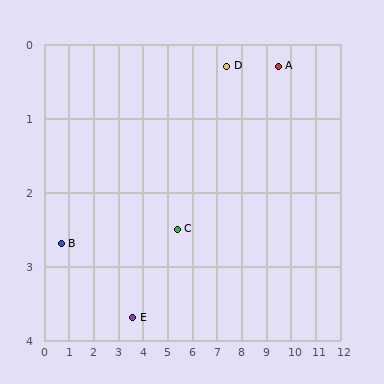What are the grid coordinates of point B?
Point B is at approximately (0.7, 2.7).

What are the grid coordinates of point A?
Point A is at approximately (9.5, 0.3).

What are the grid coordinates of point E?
Point E is at approximately (3.6, 3.7).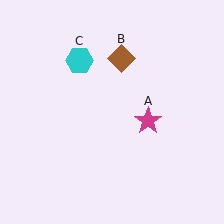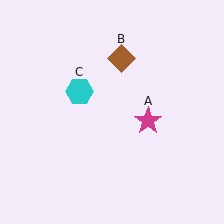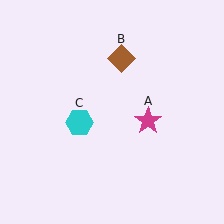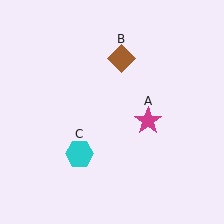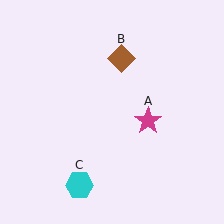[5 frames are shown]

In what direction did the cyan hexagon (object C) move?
The cyan hexagon (object C) moved down.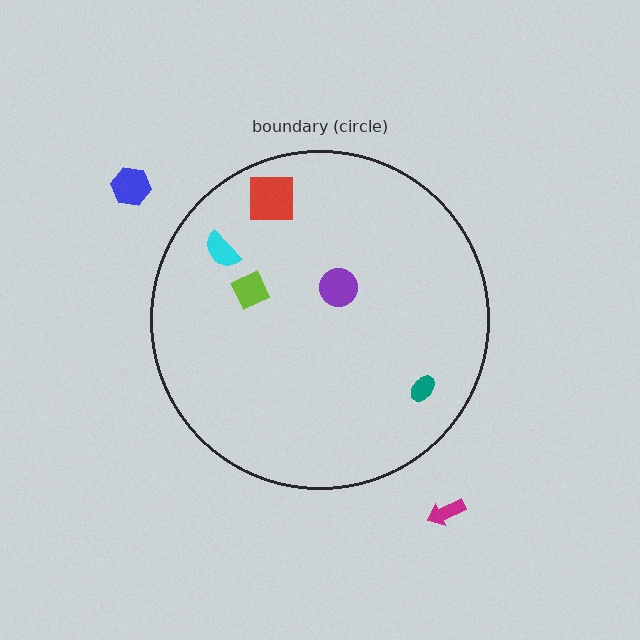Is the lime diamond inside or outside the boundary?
Inside.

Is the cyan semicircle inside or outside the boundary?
Inside.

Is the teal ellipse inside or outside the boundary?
Inside.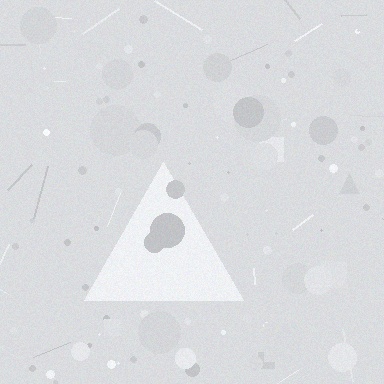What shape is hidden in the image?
A triangle is hidden in the image.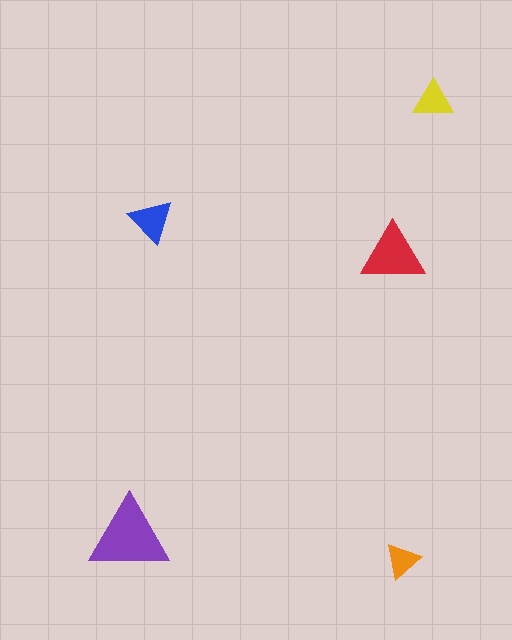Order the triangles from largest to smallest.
the purple one, the red one, the blue one, the yellow one, the orange one.